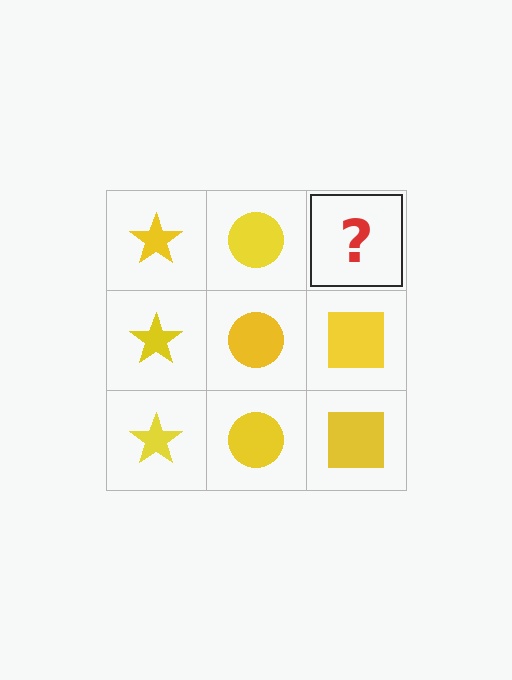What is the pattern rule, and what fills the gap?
The rule is that each column has a consistent shape. The gap should be filled with a yellow square.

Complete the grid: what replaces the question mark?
The question mark should be replaced with a yellow square.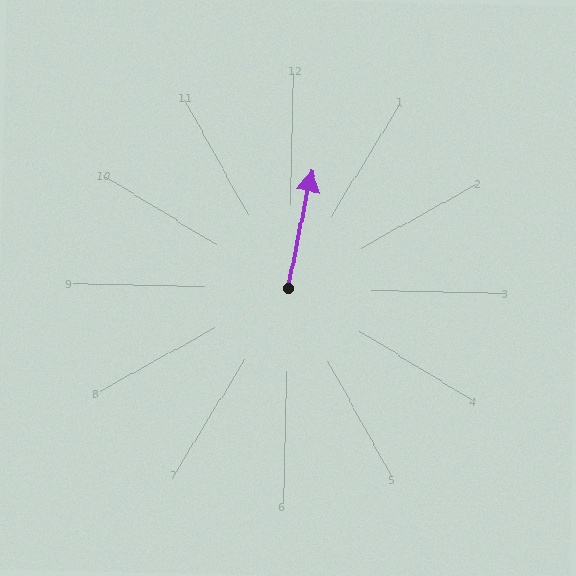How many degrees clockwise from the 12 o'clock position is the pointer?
Approximately 10 degrees.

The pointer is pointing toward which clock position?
Roughly 12 o'clock.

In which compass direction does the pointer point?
North.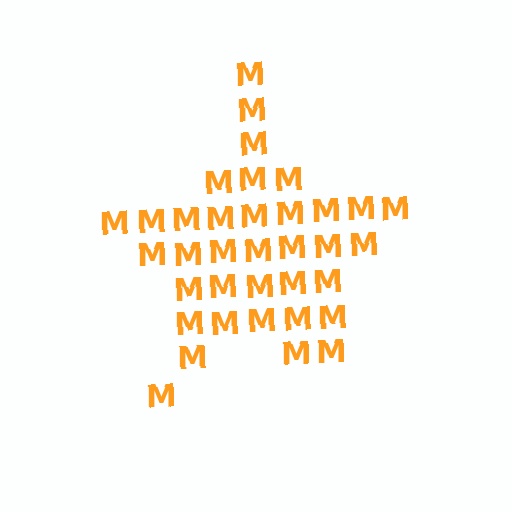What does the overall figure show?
The overall figure shows a star.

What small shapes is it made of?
It is made of small letter M's.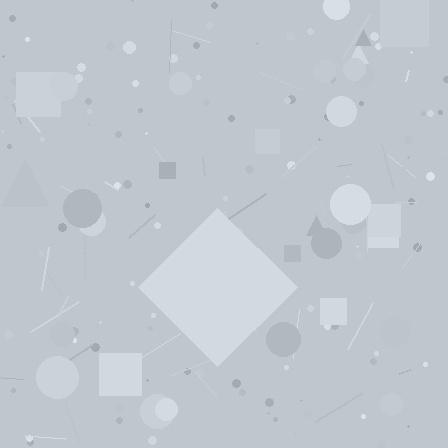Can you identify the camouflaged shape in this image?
The camouflaged shape is a diamond.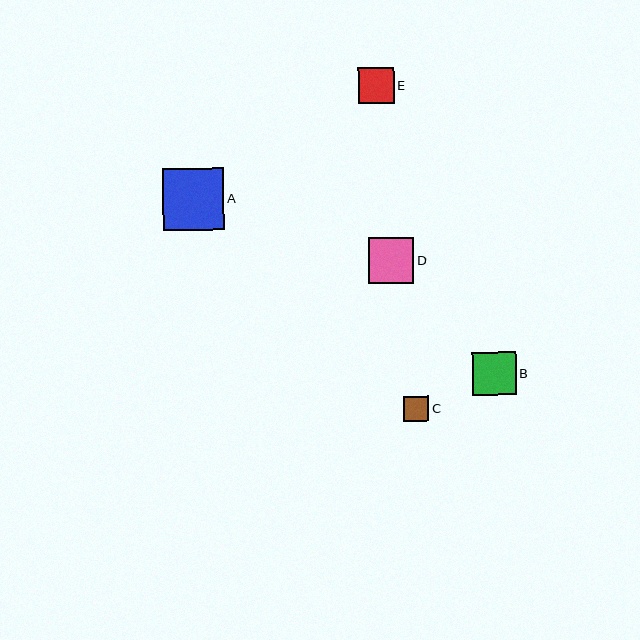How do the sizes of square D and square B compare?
Square D and square B are approximately the same size.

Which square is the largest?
Square A is the largest with a size of approximately 62 pixels.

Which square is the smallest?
Square C is the smallest with a size of approximately 25 pixels.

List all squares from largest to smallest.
From largest to smallest: A, D, B, E, C.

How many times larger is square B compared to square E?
Square B is approximately 1.2 times the size of square E.